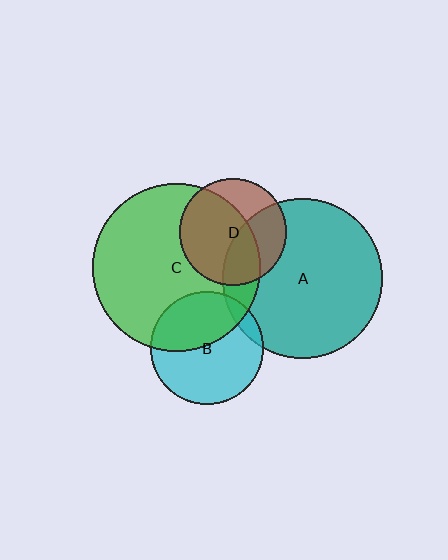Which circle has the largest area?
Circle C (green).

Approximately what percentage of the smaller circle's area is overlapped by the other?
Approximately 40%.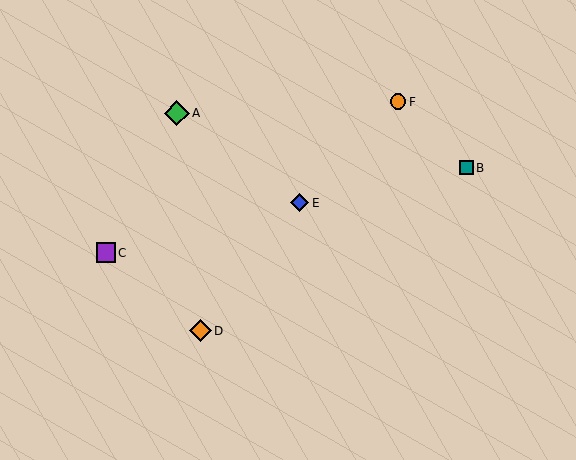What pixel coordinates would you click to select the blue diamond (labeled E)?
Click at (300, 203) to select the blue diamond E.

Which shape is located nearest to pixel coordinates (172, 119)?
The green diamond (labeled A) at (177, 113) is nearest to that location.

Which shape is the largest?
The green diamond (labeled A) is the largest.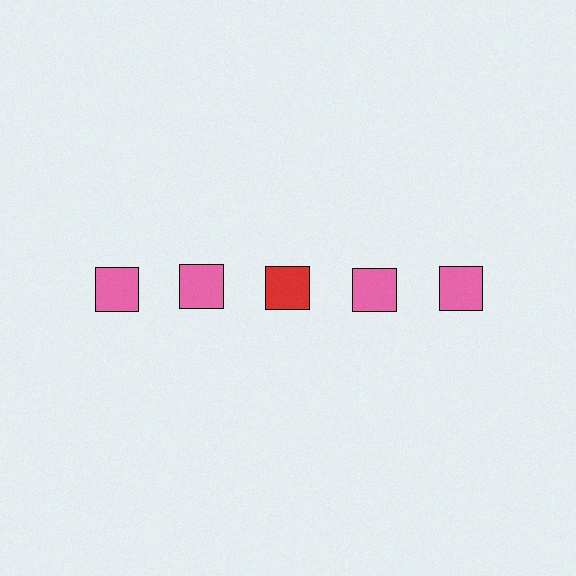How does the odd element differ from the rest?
It has a different color: red instead of pink.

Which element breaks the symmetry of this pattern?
The red square in the top row, center column breaks the symmetry. All other shapes are pink squares.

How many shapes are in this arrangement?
There are 5 shapes arranged in a grid pattern.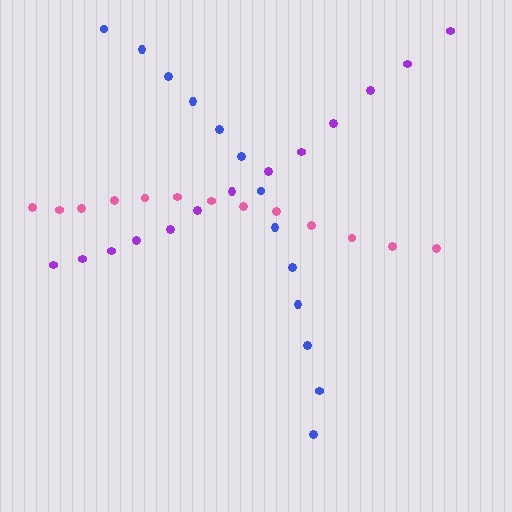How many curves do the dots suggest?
There are 3 distinct paths.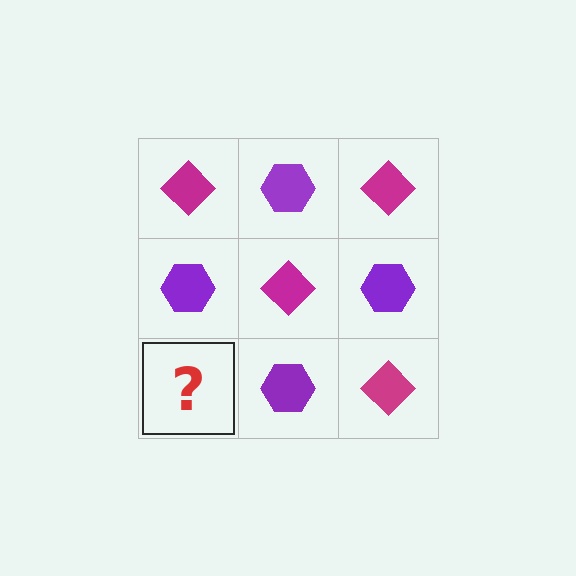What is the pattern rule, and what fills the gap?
The rule is that it alternates magenta diamond and purple hexagon in a checkerboard pattern. The gap should be filled with a magenta diamond.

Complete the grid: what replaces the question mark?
The question mark should be replaced with a magenta diamond.